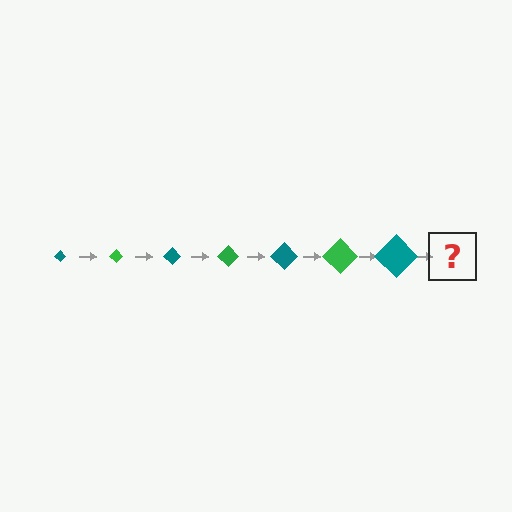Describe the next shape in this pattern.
It should be a green diamond, larger than the previous one.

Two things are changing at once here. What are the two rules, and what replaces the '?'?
The two rules are that the diamond grows larger each step and the color cycles through teal and green. The '?' should be a green diamond, larger than the previous one.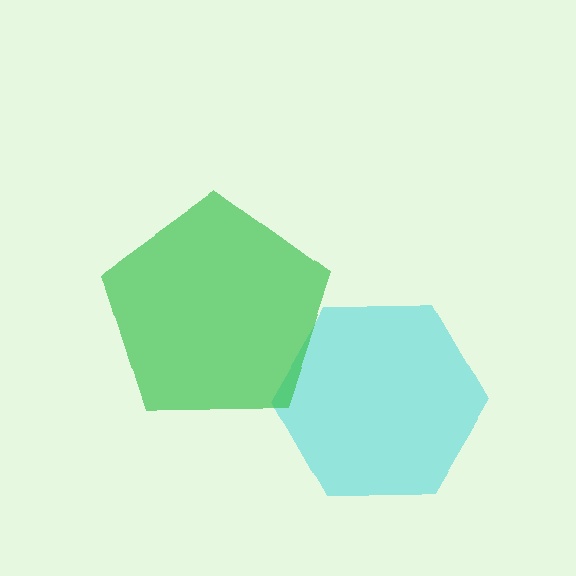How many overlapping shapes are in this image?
There are 2 overlapping shapes in the image.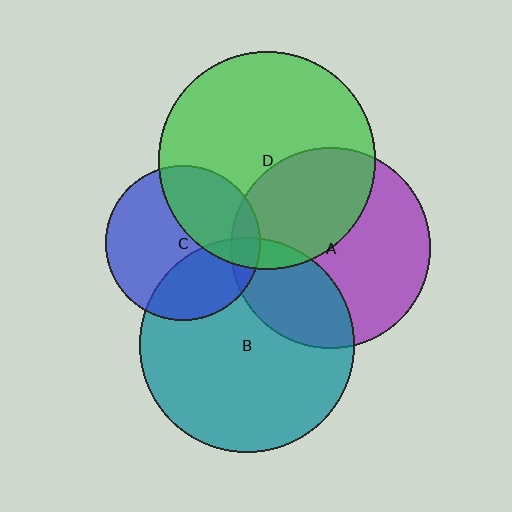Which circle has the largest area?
Circle D (green).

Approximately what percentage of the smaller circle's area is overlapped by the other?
Approximately 40%.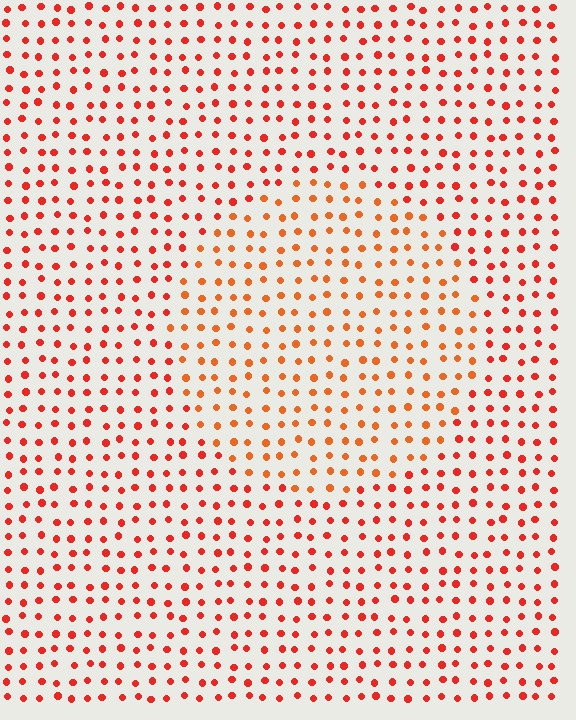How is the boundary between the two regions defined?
The boundary is defined purely by a slight shift in hue (about 20 degrees). Spacing, size, and orientation are identical on both sides.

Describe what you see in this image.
The image is filled with small red elements in a uniform arrangement. A circle-shaped region is visible where the elements are tinted to a slightly different hue, forming a subtle color boundary.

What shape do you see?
I see a circle.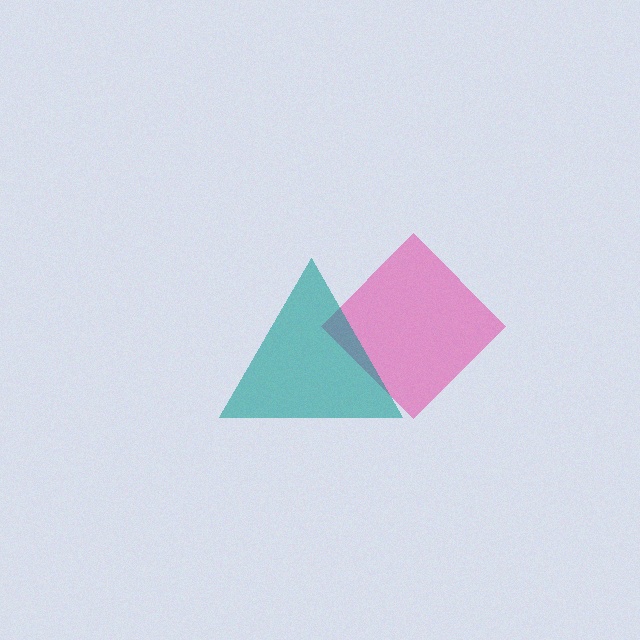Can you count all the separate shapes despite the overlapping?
Yes, there are 2 separate shapes.